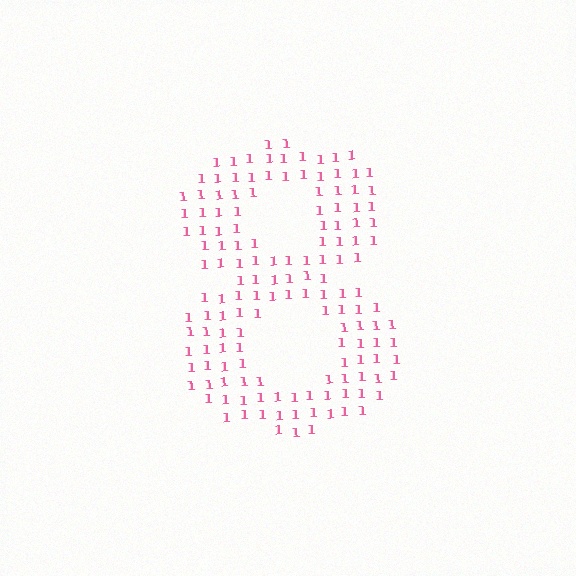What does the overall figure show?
The overall figure shows the digit 8.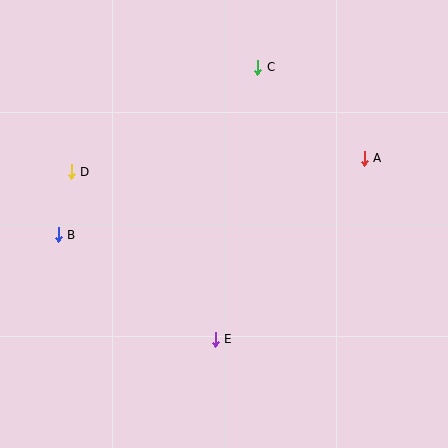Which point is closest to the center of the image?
Point E at (215, 339) is closest to the center.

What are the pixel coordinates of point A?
Point A is at (364, 158).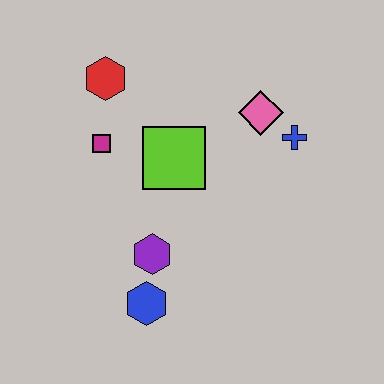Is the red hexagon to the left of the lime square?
Yes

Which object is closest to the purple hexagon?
The blue hexagon is closest to the purple hexagon.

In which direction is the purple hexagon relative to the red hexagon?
The purple hexagon is below the red hexagon.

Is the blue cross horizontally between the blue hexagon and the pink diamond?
No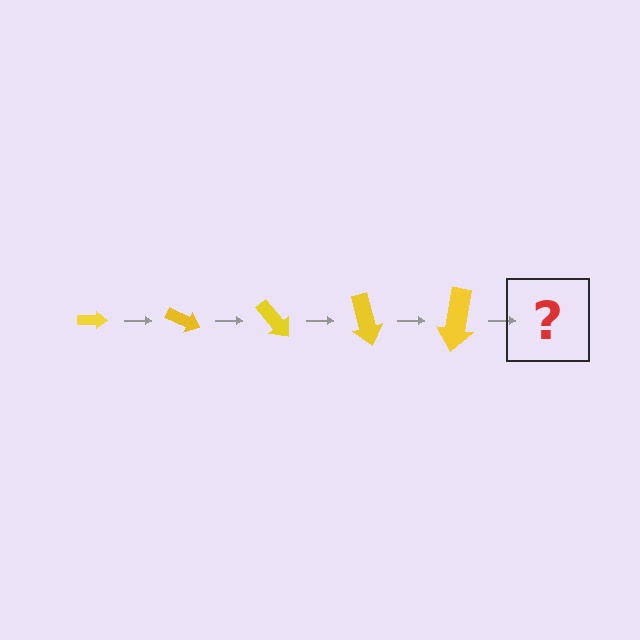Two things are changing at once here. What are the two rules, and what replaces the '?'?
The two rules are that the arrow grows larger each step and it rotates 25 degrees each step. The '?' should be an arrow, larger than the previous one and rotated 125 degrees from the start.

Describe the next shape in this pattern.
It should be an arrow, larger than the previous one and rotated 125 degrees from the start.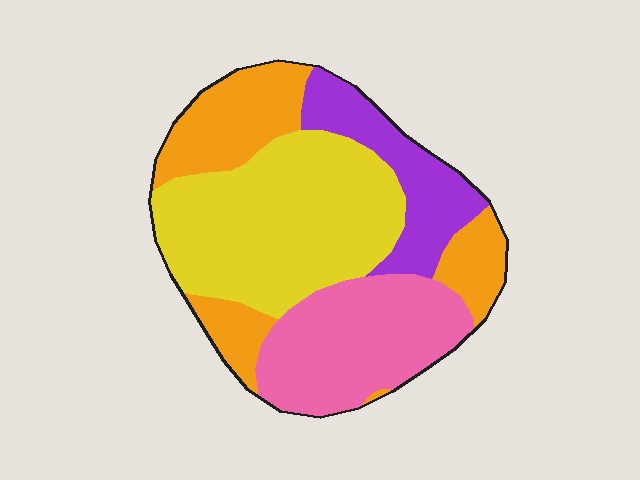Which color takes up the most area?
Yellow, at roughly 35%.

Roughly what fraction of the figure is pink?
Pink takes up between a sixth and a third of the figure.